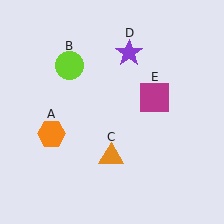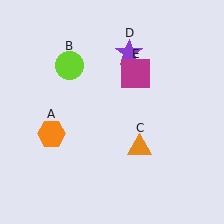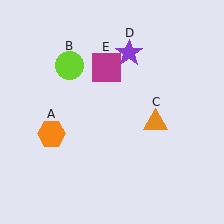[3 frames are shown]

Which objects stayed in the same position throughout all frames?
Orange hexagon (object A) and lime circle (object B) and purple star (object D) remained stationary.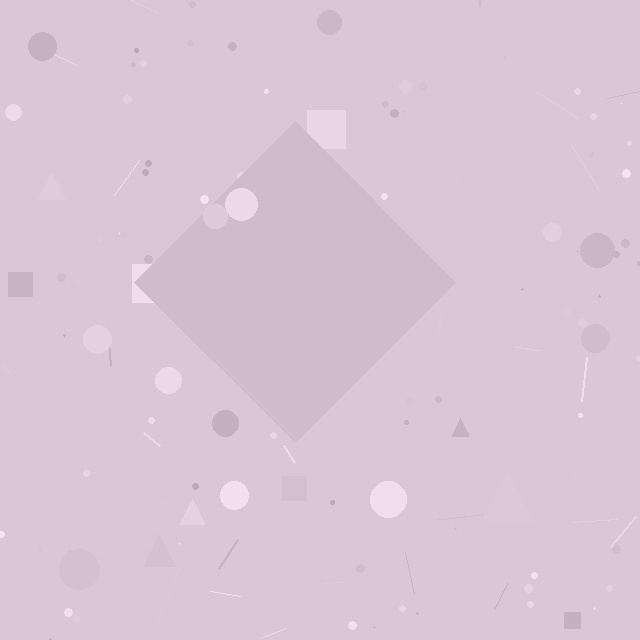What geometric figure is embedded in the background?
A diamond is embedded in the background.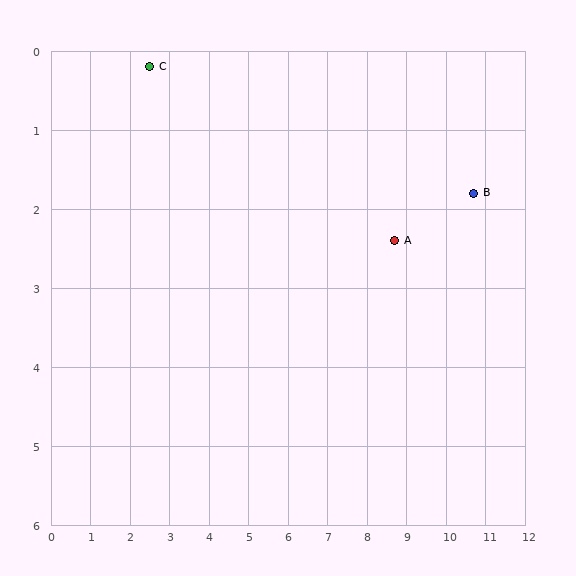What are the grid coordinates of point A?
Point A is at approximately (8.7, 2.4).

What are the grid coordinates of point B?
Point B is at approximately (10.7, 1.8).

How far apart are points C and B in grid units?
Points C and B are about 8.4 grid units apart.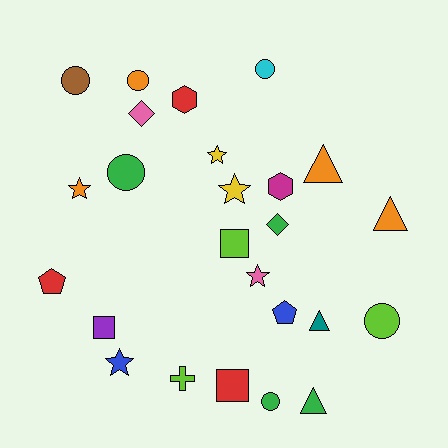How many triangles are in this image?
There are 4 triangles.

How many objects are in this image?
There are 25 objects.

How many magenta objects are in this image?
There is 1 magenta object.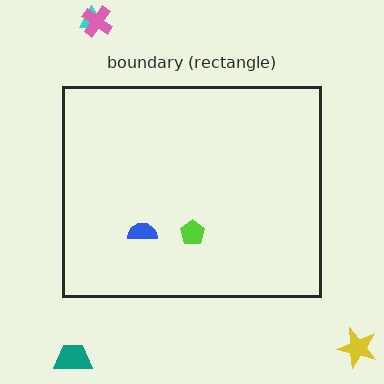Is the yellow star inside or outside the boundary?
Outside.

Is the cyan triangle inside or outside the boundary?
Outside.